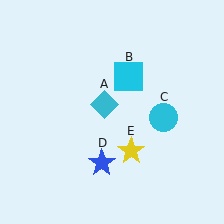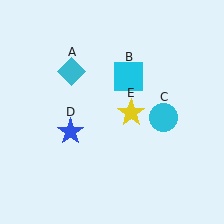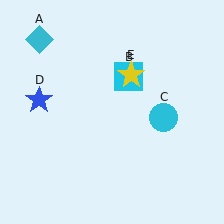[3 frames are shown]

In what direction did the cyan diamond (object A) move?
The cyan diamond (object A) moved up and to the left.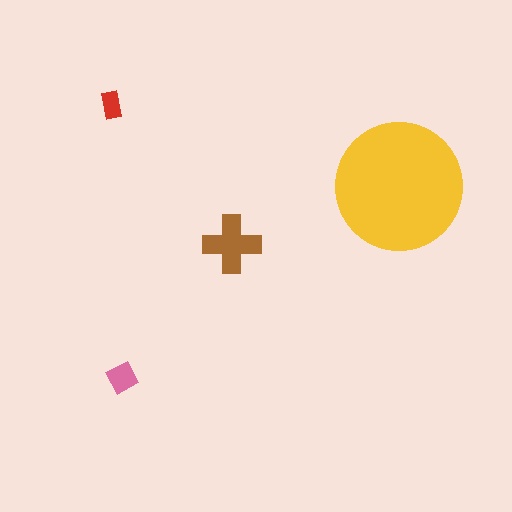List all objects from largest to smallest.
The yellow circle, the brown cross, the pink diamond, the red rectangle.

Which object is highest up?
The red rectangle is topmost.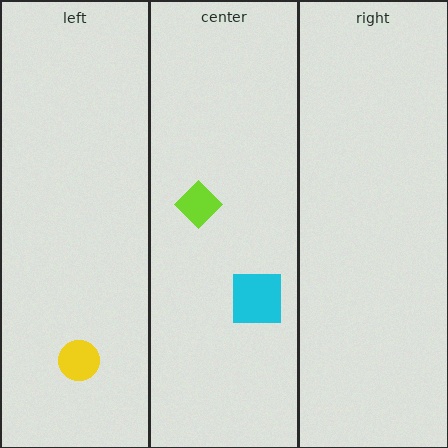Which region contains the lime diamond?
The center region.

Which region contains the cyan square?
The center region.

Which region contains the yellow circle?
The left region.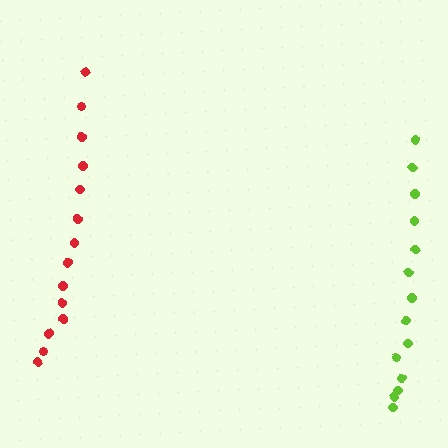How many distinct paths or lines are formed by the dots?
There are 2 distinct paths.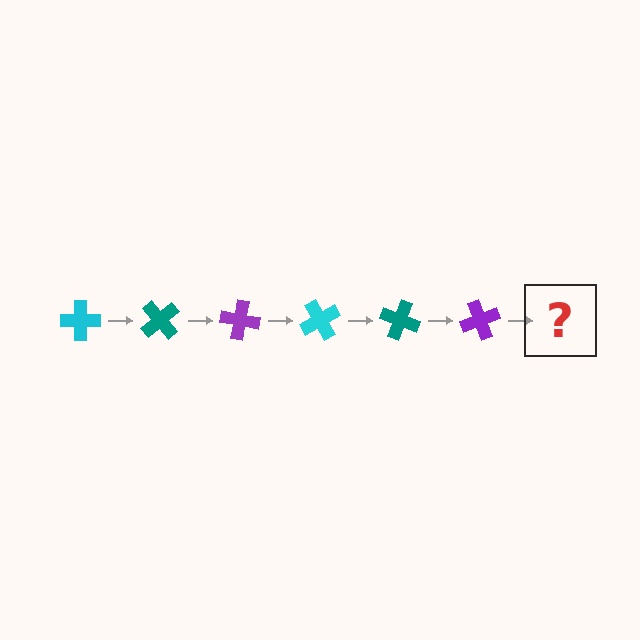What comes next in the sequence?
The next element should be a cyan cross, rotated 300 degrees from the start.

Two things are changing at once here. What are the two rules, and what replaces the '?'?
The two rules are that it rotates 50 degrees each step and the color cycles through cyan, teal, and purple. The '?' should be a cyan cross, rotated 300 degrees from the start.